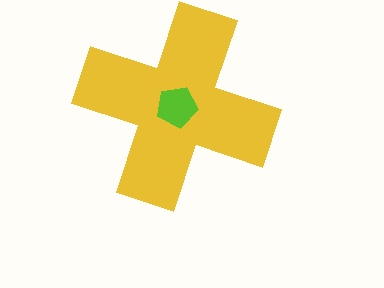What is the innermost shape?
The lime pentagon.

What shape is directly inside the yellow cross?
The lime pentagon.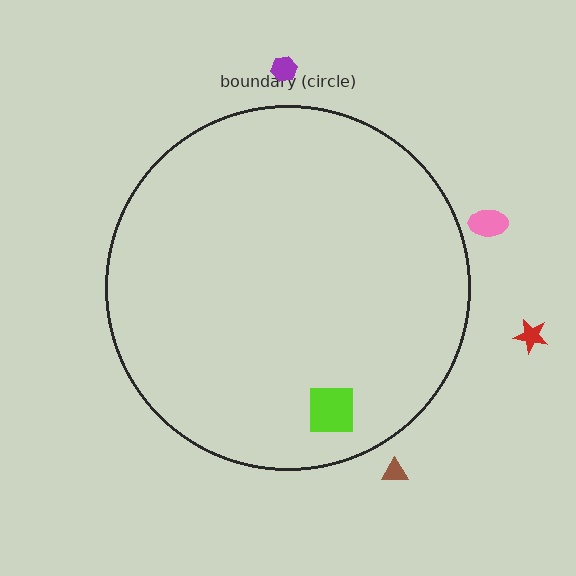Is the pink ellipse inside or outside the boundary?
Outside.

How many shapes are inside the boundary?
1 inside, 4 outside.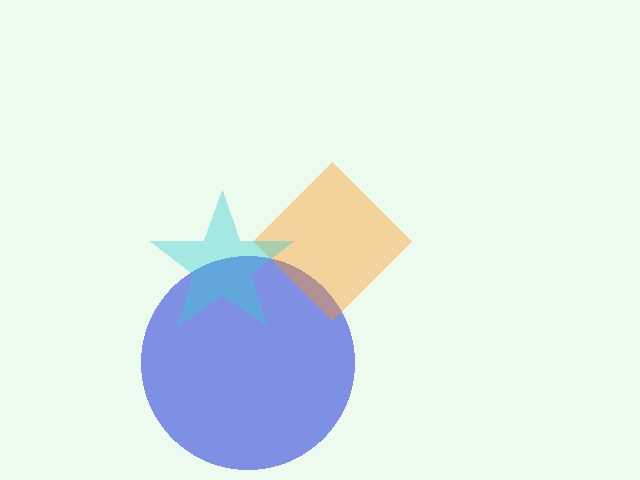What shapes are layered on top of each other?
The layered shapes are: a blue circle, an orange diamond, a cyan star.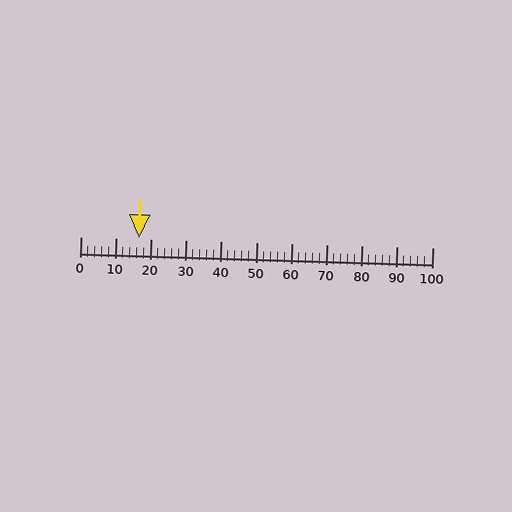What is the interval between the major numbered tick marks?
The major tick marks are spaced 10 units apart.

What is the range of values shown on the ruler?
The ruler shows values from 0 to 100.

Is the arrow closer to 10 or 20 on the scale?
The arrow is closer to 20.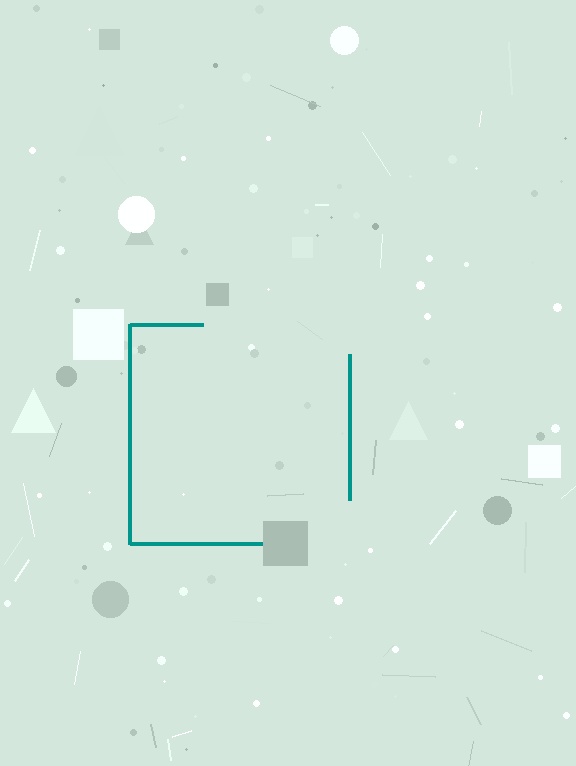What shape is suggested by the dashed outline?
The dashed outline suggests a square.